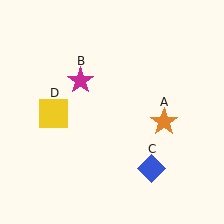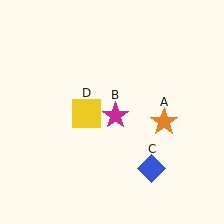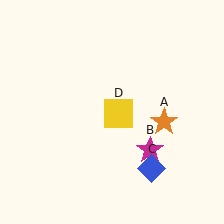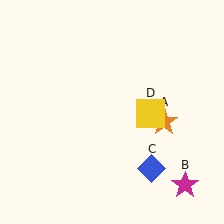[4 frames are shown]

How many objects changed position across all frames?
2 objects changed position: magenta star (object B), yellow square (object D).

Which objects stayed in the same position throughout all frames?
Orange star (object A) and blue diamond (object C) remained stationary.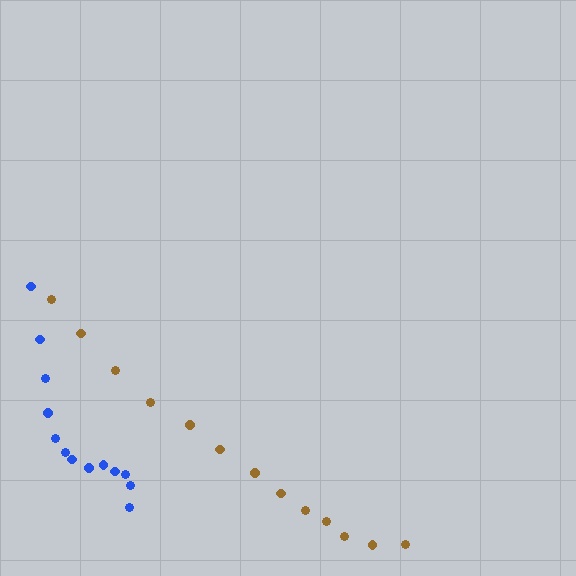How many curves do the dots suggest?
There are 2 distinct paths.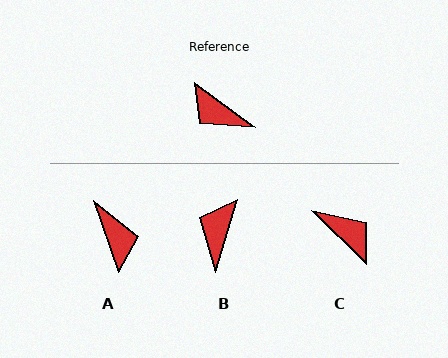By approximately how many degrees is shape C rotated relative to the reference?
Approximately 173 degrees counter-clockwise.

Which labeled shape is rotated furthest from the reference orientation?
C, about 173 degrees away.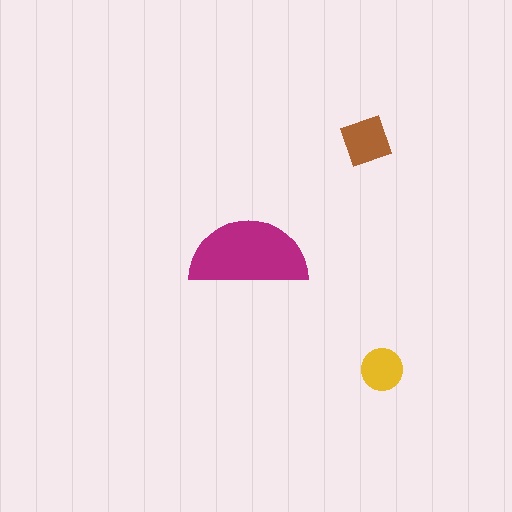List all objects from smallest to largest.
The yellow circle, the brown diamond, the magenta semicircle.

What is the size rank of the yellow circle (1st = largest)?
3rd.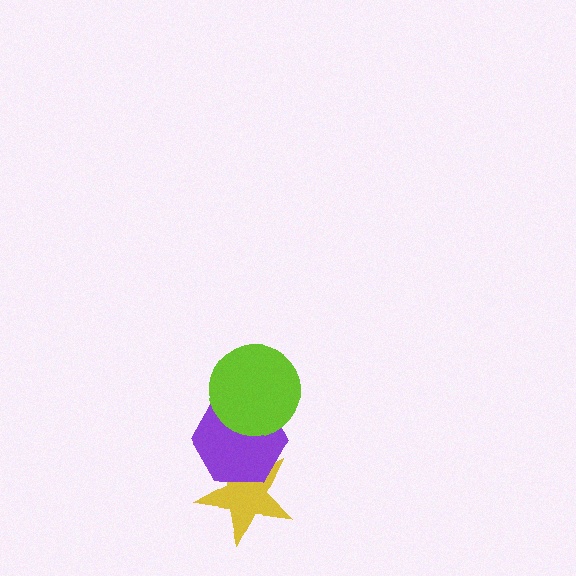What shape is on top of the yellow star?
The purple hexagon is on top of the yellow star.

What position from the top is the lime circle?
The lime circle is 1st from the top.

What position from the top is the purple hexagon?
The purple hexagon is 2nd from the top.